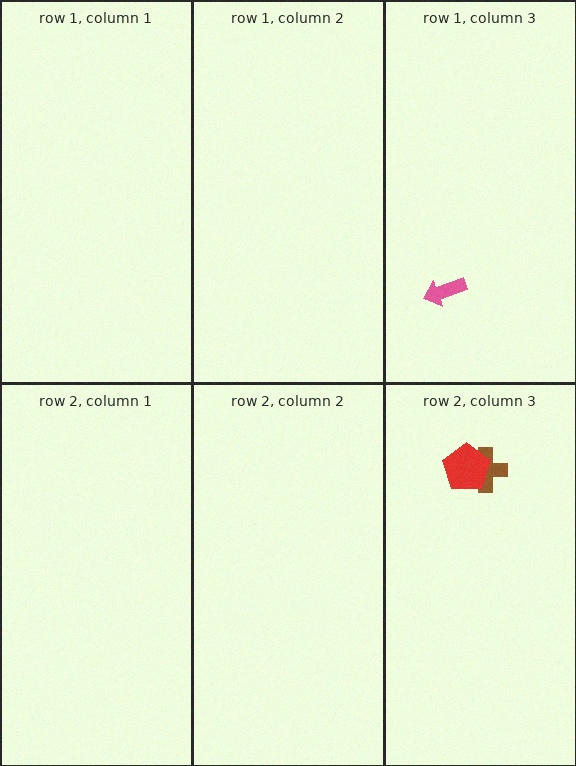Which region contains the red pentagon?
The row 2, column 3 region.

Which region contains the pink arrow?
The row 1, column 3 region.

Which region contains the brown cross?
The row 2, column 3 region.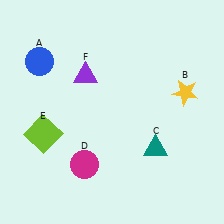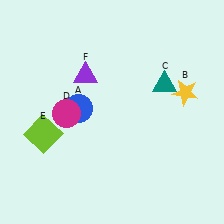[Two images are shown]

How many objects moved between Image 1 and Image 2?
3 objects moved between the two images.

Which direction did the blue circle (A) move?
The blue circle (A) moved down.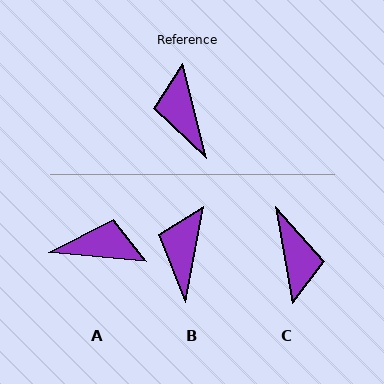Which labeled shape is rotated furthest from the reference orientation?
C, about 175 degrees away.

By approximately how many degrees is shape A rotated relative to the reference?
Approximately 110 degrees clockwise.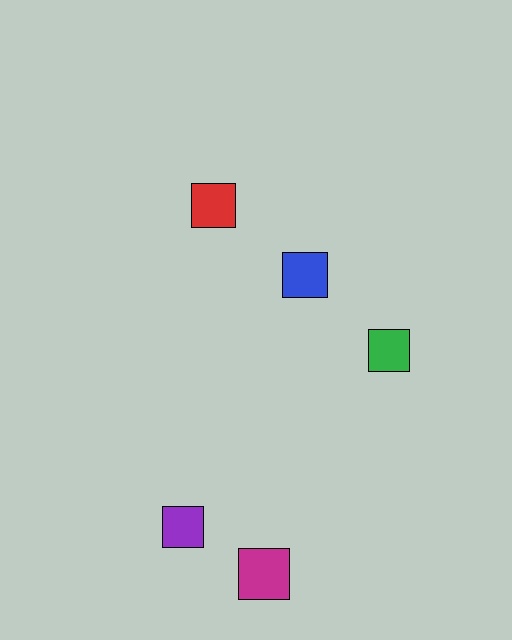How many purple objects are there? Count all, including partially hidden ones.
There is 1 purple object.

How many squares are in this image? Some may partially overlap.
There are 5 squares.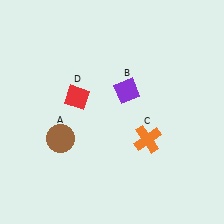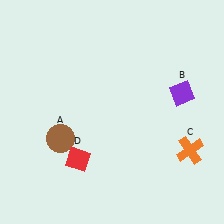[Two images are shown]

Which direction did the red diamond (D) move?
The red diamond (D) moved down.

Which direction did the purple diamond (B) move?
The purple diamond (B) moved right.